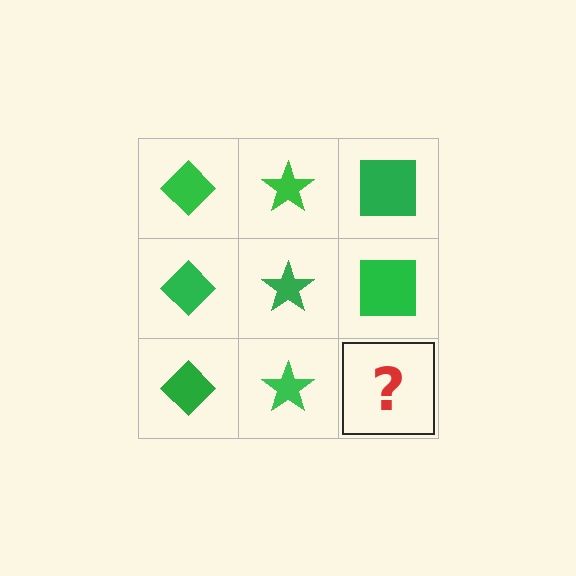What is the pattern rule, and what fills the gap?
The rule is that each column has a consistent shape. The gap should be filled with a green square.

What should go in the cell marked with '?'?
The missing cell should contain a green square.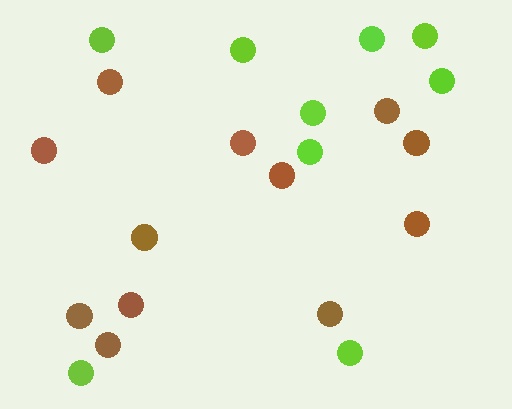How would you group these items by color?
There are 2 groups: one group of lime circles (9) and one group of brown circles (12).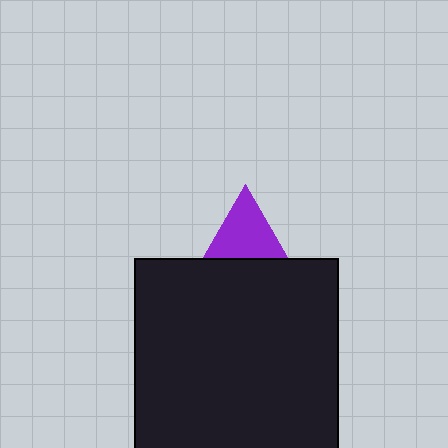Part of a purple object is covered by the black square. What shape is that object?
It is a triangle.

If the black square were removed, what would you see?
You would see the complete purple triangle.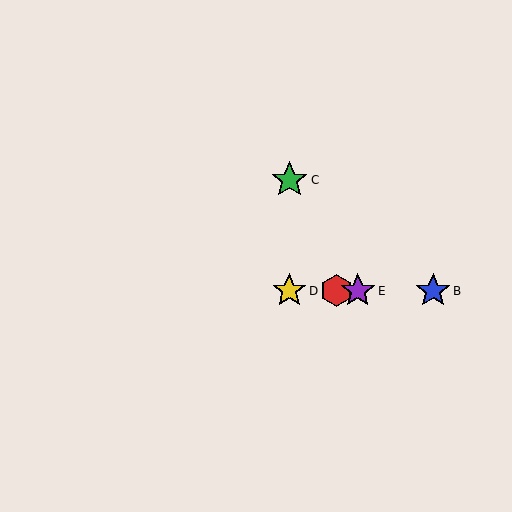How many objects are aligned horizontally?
4 objects (A, B, D, E) are aligned horizontally.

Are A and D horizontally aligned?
Yes, both are at y≈291.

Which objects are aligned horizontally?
Objects A, B, D, E are aligned horizontally.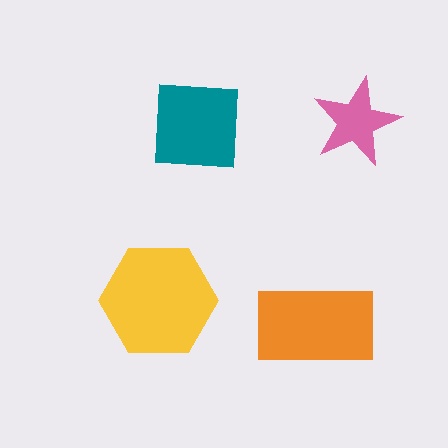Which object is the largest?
The yellow hexagon.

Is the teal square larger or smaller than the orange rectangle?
Smaller.